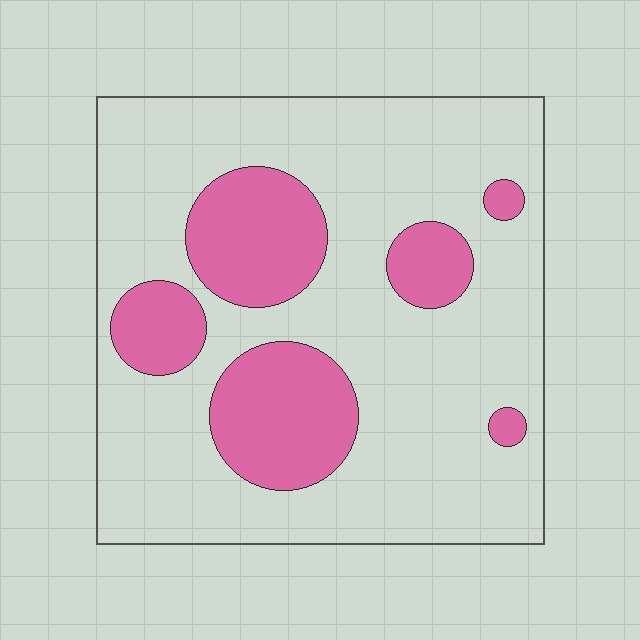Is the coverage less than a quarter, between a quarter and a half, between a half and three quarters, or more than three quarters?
Less than a quarter.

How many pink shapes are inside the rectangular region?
6.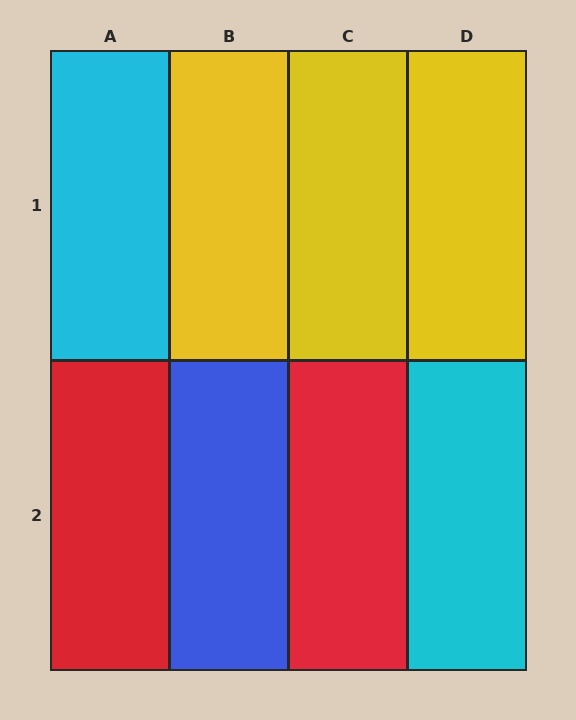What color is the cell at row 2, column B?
Blue.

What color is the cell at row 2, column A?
Red.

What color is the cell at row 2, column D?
Cyan.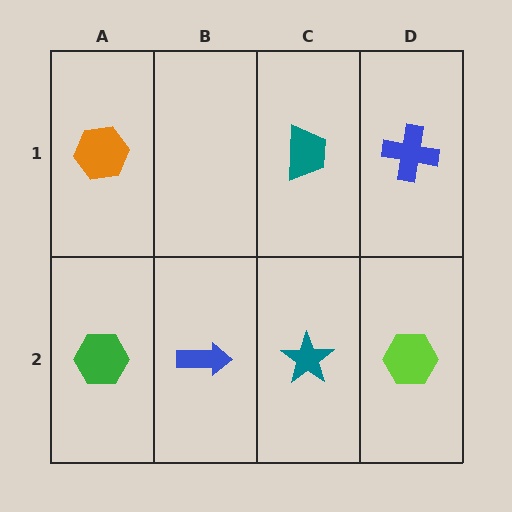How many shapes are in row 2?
4 shapes.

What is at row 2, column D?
A lime hexagon.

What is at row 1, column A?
An orange hexagon.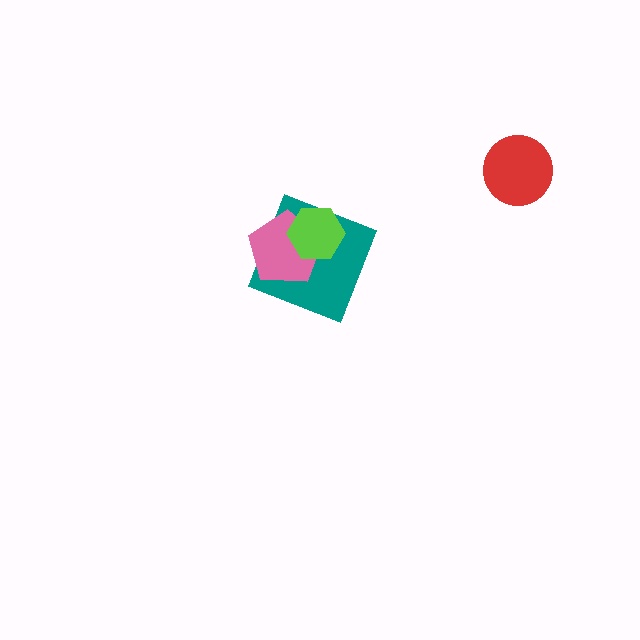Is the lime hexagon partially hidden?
No, no other shape covers it.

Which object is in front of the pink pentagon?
The lime hexagon is in front of the pink pentagon.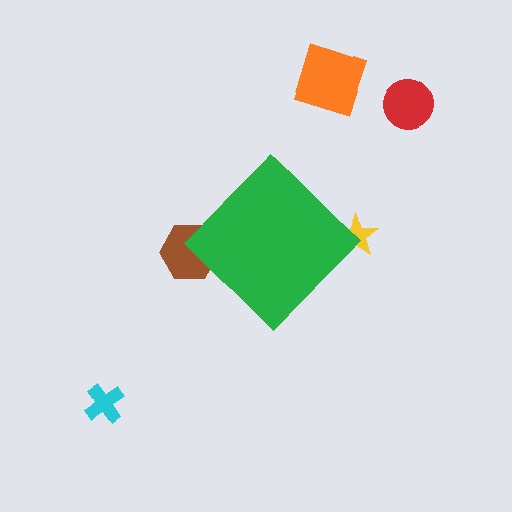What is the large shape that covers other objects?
A green diamond.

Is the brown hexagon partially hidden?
Yes, the brown hexagon is partially hidden behind the green diamond.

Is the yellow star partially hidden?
Yes, the yellow star is partially hidden behind the green diamond.